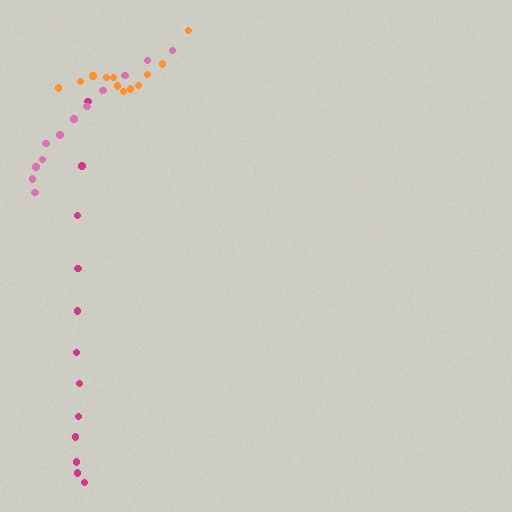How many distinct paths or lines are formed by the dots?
There are 3 distinct paths.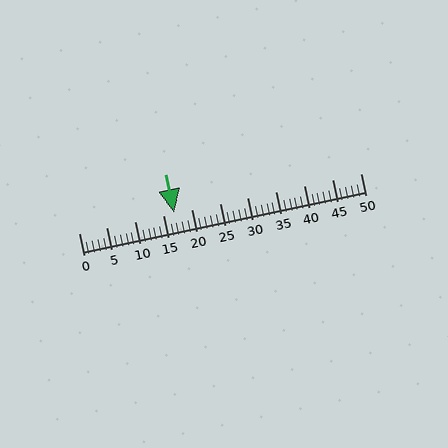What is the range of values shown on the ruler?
The ruler shows values from 0 to 50.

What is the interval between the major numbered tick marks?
The major tick marks are spaced 5 units apart.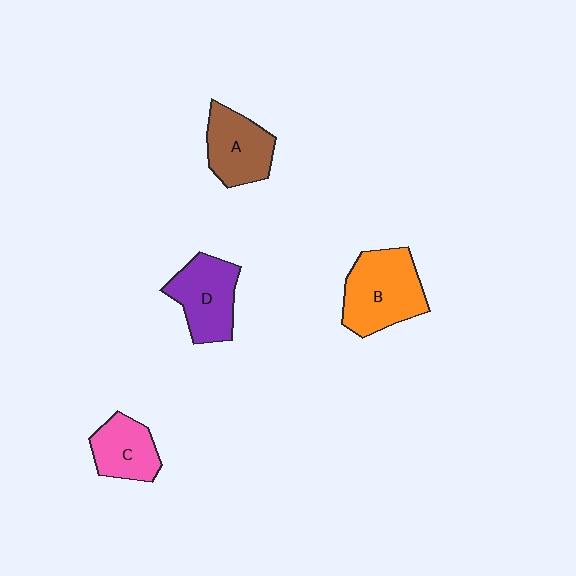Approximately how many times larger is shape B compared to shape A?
Approximately 1.3 times.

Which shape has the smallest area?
Shape C (pink).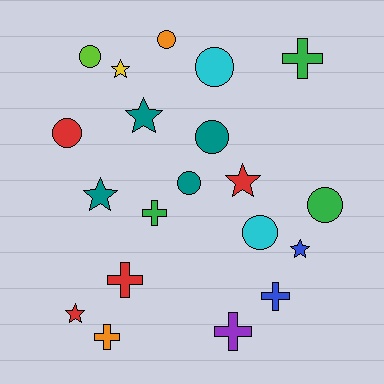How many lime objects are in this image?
There is 1 lime object.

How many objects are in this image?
There are 20 objects.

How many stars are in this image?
There are 6 stars.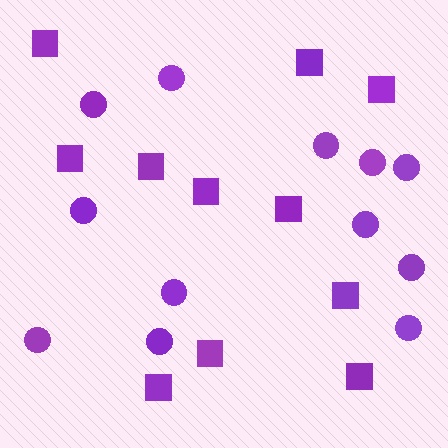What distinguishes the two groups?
There are 2 groups: one group of squares (11) and one group of circles (12).